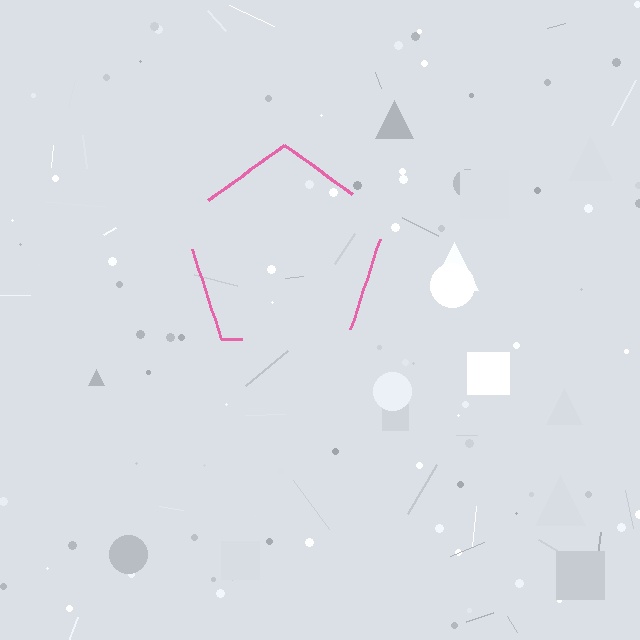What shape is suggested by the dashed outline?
The dashed outline suggests a pentagon.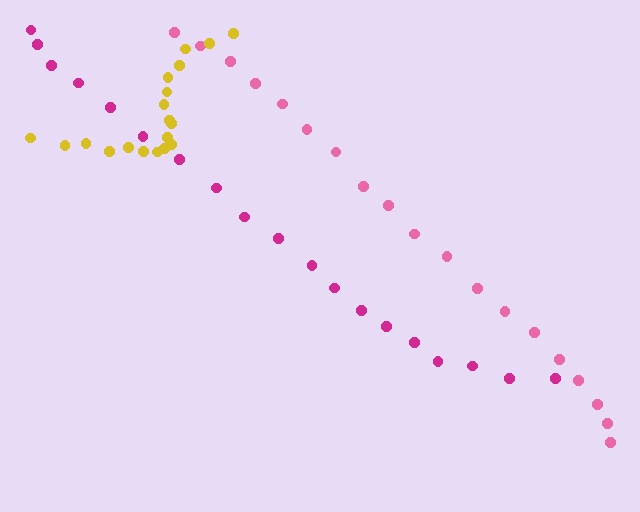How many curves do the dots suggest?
There are 3 distinct paths.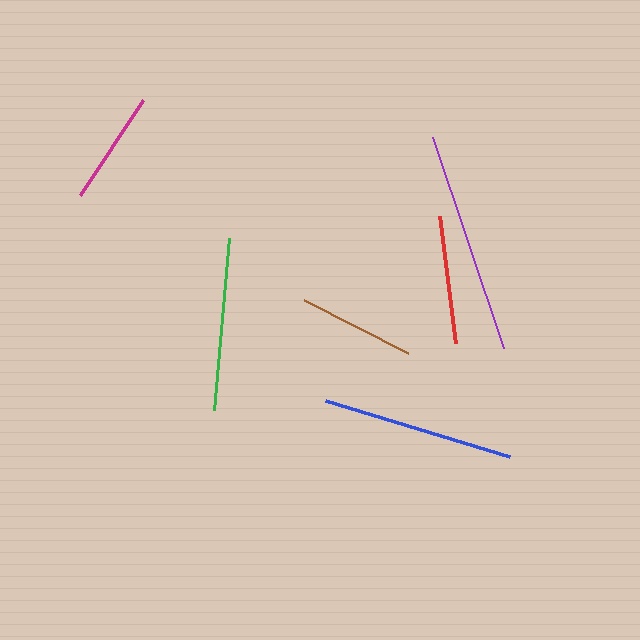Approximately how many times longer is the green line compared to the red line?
The green line is approximately 1.4 times the length of the red line.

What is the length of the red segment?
The red segment is approximately 128 pixels long.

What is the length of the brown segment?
The brown segment is approximately 117 pixels long.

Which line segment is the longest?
The purple line is the longest at approximately 223 pixels.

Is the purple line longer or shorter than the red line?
The purple line is longer than the red line.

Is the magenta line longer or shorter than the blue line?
The blue line is longer than the magenta line.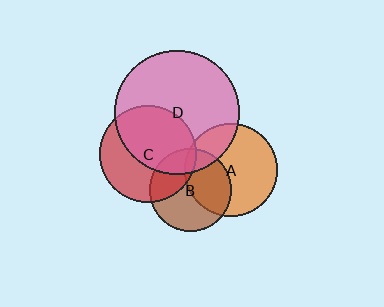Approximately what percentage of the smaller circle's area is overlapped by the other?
Approximately 40%.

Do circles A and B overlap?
Yes.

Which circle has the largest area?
Circle D (pink).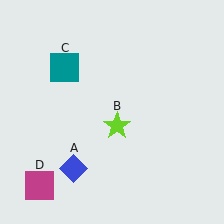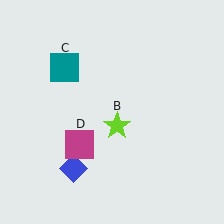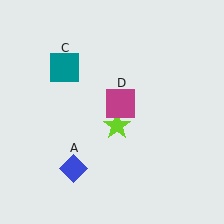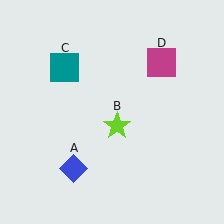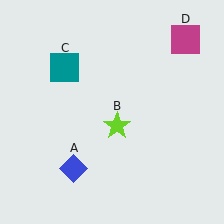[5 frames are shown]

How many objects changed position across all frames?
1 object changed position: magenta square (object D).